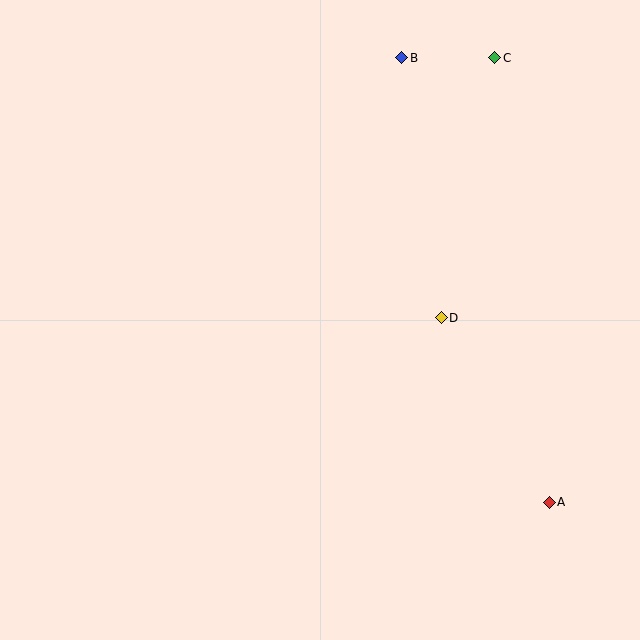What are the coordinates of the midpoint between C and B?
The midpoint between C and B is at (448, 58).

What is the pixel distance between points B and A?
The distance between B and A is 468 pixels.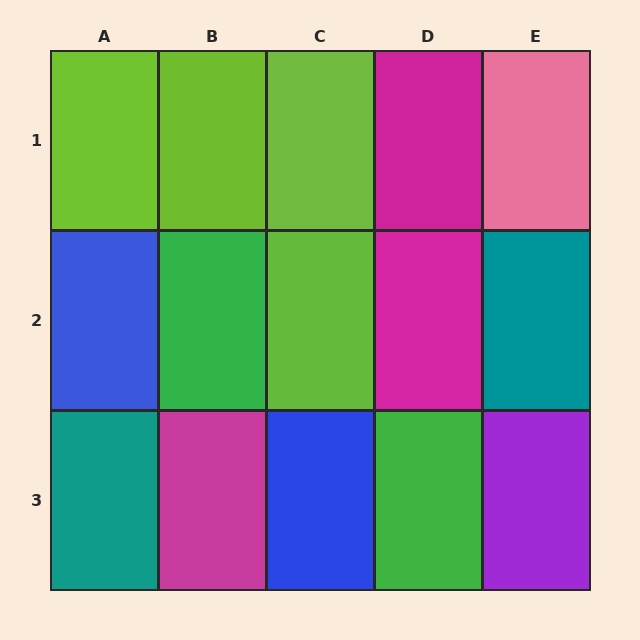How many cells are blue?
2 cells are blue.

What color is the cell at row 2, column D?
Magenta.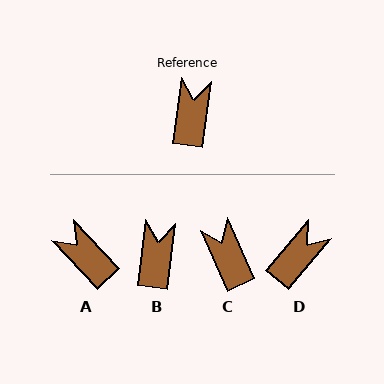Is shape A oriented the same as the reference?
No, it is off by about 51 degrees.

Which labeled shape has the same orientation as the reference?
B.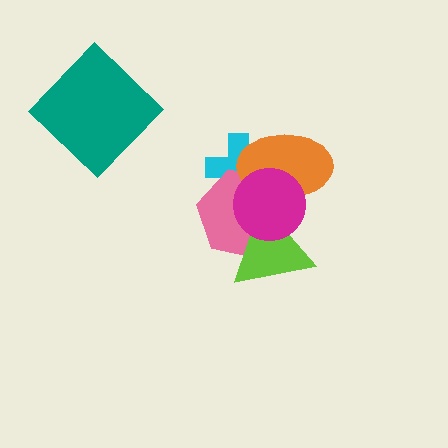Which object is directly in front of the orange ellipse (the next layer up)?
The lime triangle is directly in front of the orange ellipse.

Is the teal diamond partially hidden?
No, no other shape covers it.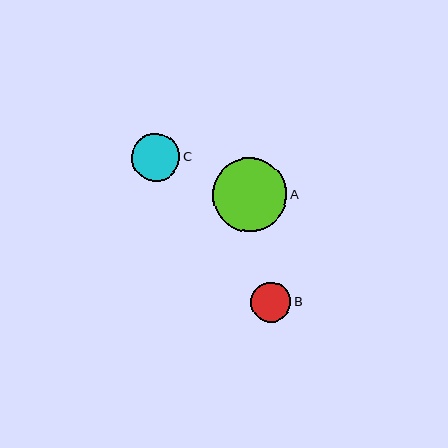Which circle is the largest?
Circle A is the largest with a size of approximately 74 pixels.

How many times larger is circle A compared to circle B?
Circle A is approximately 1.8 times the size of circle B.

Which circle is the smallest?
Circle B is the smallest with a size of approximately 41 pixels.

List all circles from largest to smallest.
From largest to smallest: A, C, B.